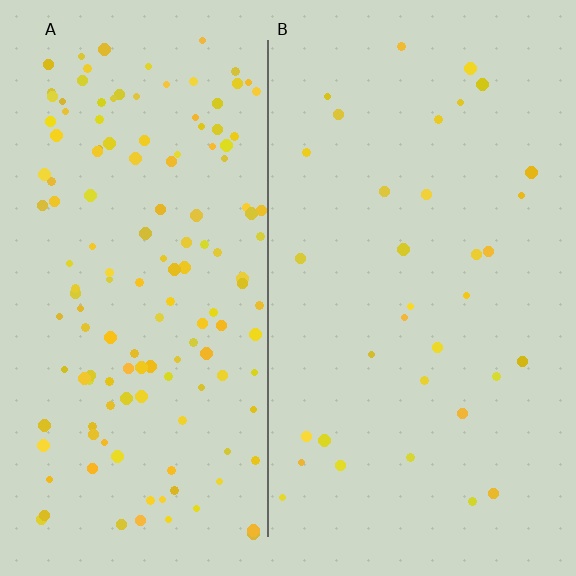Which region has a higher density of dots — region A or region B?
A (the left).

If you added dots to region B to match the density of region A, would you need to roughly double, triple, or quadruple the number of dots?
Approximately quadruple.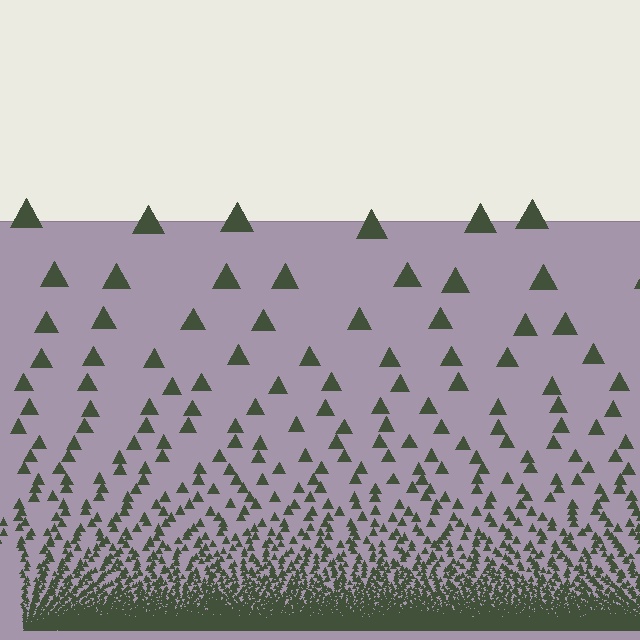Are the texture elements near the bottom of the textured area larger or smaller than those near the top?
Smaller. The gradient is inverted — elements near the bottom are smaller and denser.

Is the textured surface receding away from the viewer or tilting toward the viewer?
The surface appears to tilt toward the viewer. Texture elements get larger and sparser toward the top.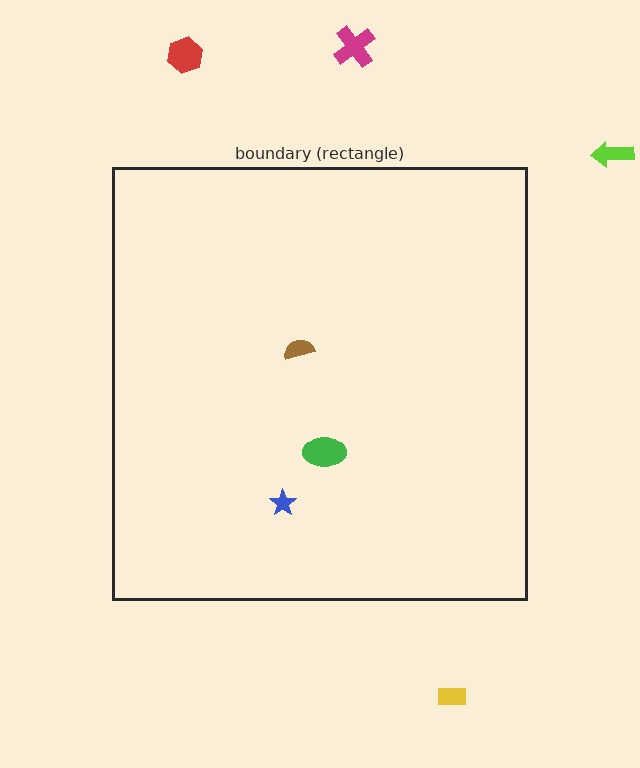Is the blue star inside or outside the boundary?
Inside.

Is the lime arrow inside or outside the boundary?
Outside.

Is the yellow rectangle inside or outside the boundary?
Outside.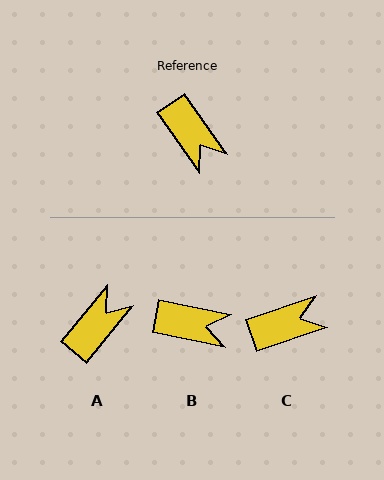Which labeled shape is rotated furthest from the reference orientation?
A, about 106 degrees away.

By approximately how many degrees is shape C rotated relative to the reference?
Approximately 74 degrees counter-clockwise.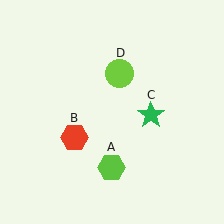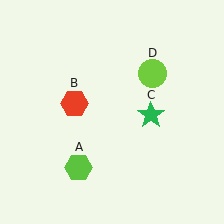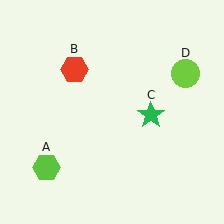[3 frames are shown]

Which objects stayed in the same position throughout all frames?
Green star (object C) remained stationary.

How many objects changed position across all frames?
3 objects changed position: lime hexagon (object A), red hexagon (object B), lime circle (object D).